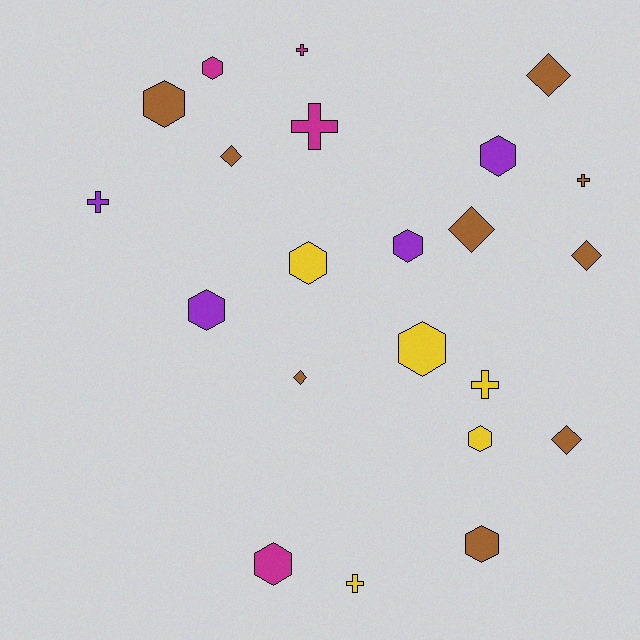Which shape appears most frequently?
Hexagon, with 10 objects.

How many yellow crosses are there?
There are 2 yellow crosses.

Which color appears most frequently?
Brown, with 9 objects.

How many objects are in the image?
There are 22 objects.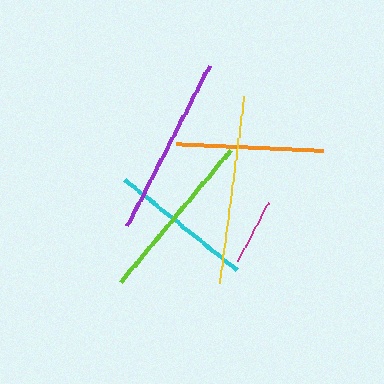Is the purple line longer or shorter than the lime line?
The purple line is longer than the lime line.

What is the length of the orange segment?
The orange segment is approximately 147 pixels long.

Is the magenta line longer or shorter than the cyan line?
The cyan line is longer than the magenta line.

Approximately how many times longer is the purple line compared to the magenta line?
The purple line is approximately 2.7 times the length of the magenta line.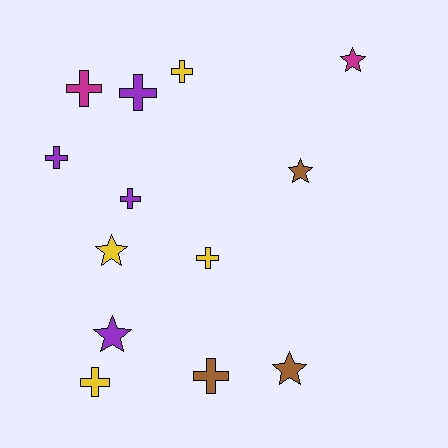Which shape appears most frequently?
Cross, with 8 objects.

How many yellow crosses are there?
There are 3 yellow crosses.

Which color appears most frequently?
Yellow, with 4 objects.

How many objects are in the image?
There are 13 objects.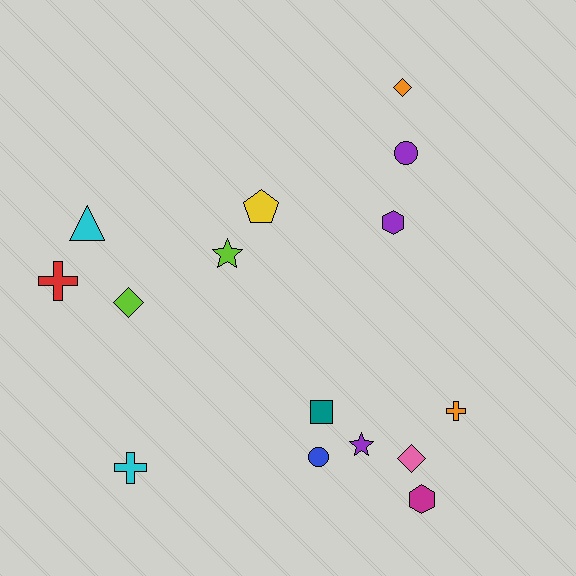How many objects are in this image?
There are 15 objects.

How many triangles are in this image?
There is 1 triangle.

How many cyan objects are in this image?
There are 2 cyan objects.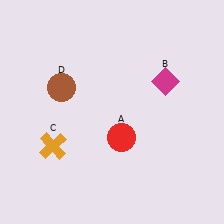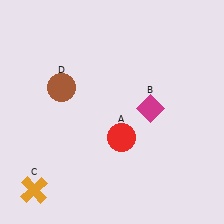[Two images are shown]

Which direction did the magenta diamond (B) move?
The magenta diamond (B) moved down.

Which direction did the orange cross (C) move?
The orange cross (C) moved down.